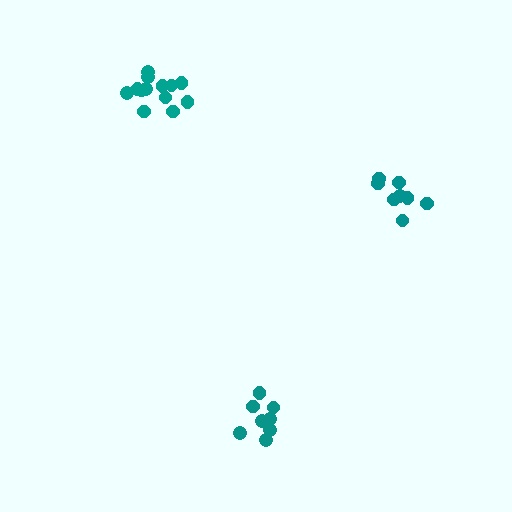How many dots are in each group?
Group 1: 13 dots, Group 2: 8 dots, Group 3: 8 dots (29 total).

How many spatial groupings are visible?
There are 3 spatial groupings.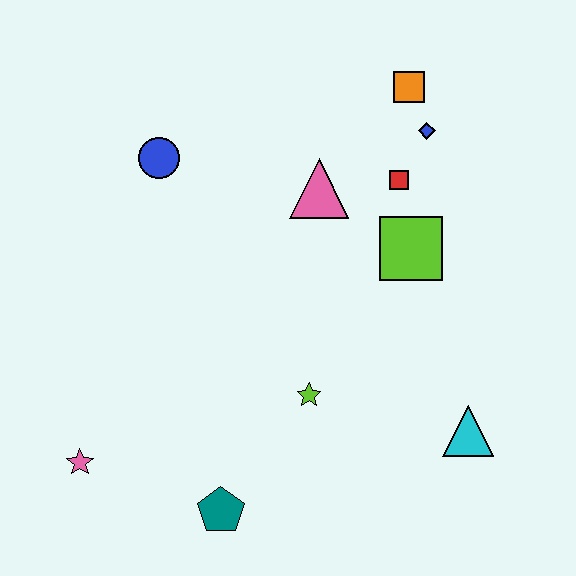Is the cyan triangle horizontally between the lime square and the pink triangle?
No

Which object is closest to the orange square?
The blue diamond is closest to the orange square.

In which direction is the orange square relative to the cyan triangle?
The orange square is above the cyan triangle.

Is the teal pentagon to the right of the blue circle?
Yes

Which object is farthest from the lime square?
The pink star is farthest from the lime square.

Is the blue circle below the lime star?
No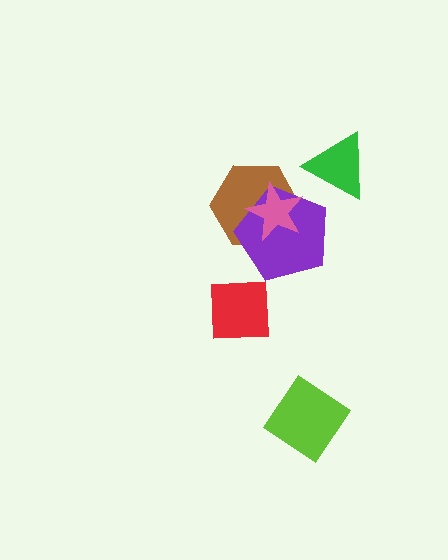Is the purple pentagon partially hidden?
Yes, it is partially covered by another shape.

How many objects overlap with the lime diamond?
0 objects overlap with the lime diamond.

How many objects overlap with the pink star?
2 objects overlap with the pink star.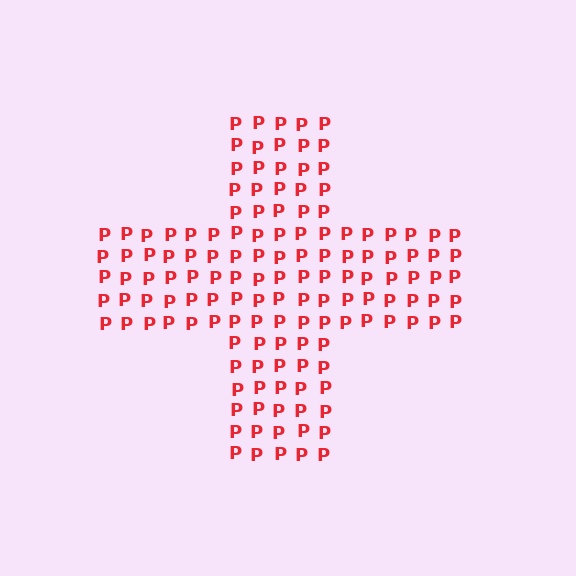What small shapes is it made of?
It is made of small letter P's.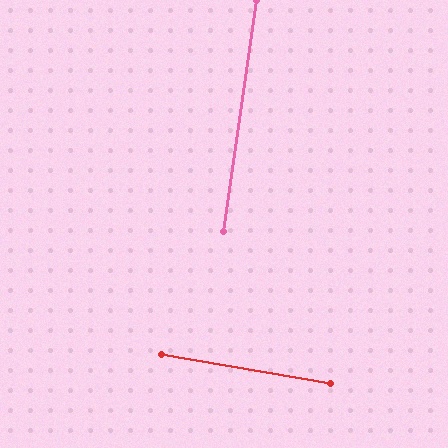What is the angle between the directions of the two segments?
Approximately 88 degrees.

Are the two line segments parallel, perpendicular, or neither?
Perpendicular — they meet at approximately 88°.